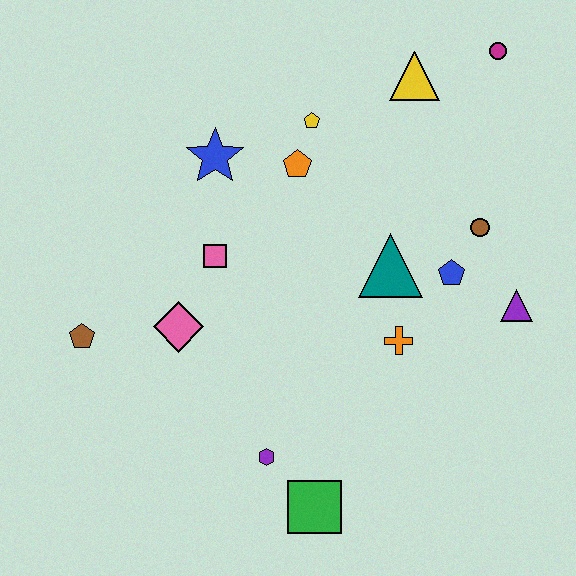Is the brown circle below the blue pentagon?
No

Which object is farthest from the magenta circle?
The brown pentagon is farthest from the magenta circle.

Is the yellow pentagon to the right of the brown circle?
No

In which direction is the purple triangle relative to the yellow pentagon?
The purple triangle is to the right of the yellow pentagon.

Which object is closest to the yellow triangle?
The magenta circle is closest to the yellow triangle.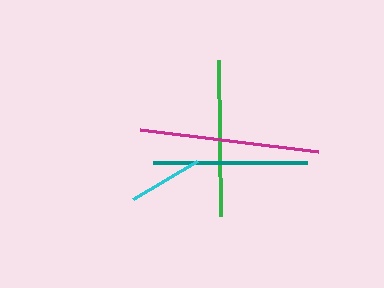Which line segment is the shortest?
The cyan line is the shortest at approximately 75 pixels.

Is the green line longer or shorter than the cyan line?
The green line is longer than the cyan line.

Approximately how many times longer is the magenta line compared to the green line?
The magenta line is approximately 1.2 times the length of the green line.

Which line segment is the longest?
The magenta line is the longest at approximately 180 pixels.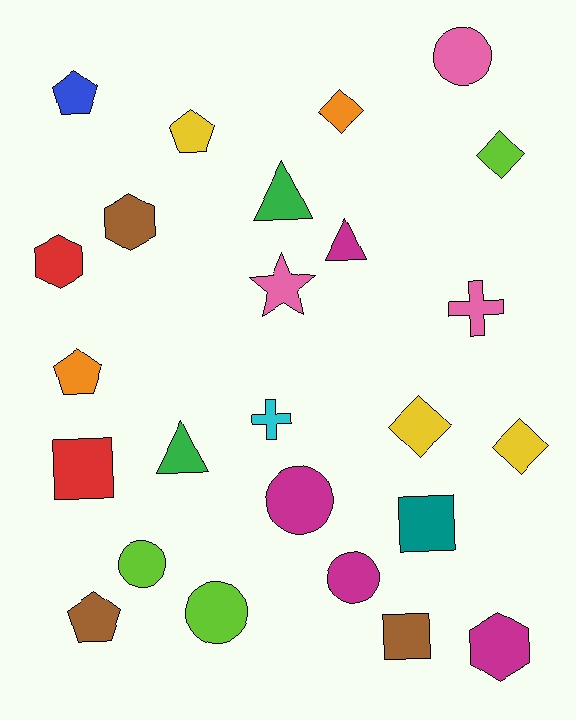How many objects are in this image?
There are 25 objects.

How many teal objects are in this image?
There is 1 teal object.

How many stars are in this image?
There is 1 star.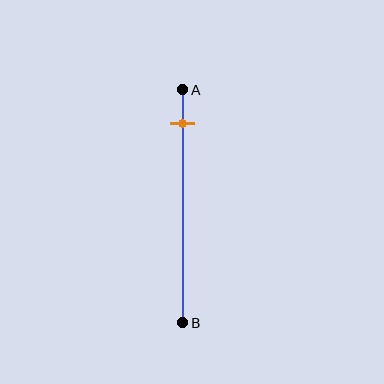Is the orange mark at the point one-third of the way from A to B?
No, the mark is at about 15% from A, not at the 33% one-third point.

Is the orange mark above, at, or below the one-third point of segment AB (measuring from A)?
The orange mark is above the one-third point of segment AB.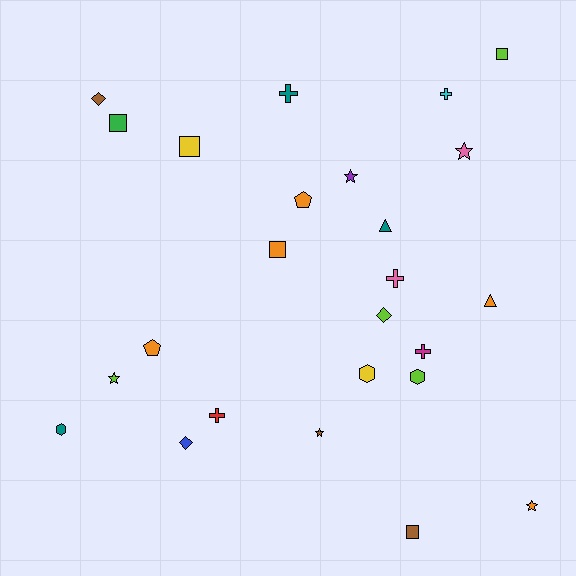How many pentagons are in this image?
There are 2 pentagons.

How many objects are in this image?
There are 25 objects.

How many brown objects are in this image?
There are 3 brown objects.